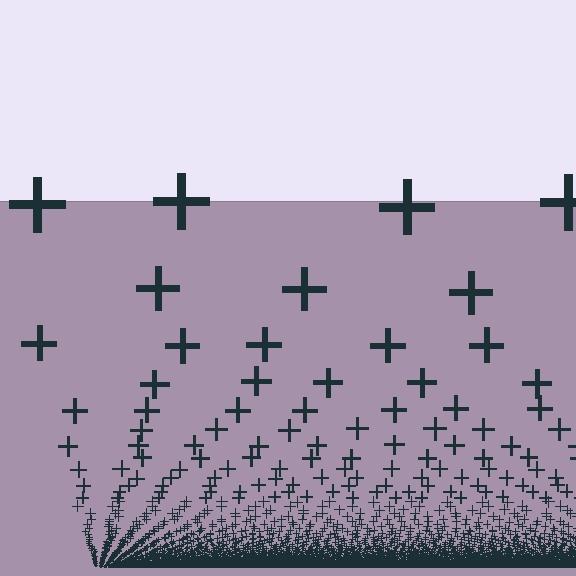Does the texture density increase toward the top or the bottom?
Density increases toward the bottom.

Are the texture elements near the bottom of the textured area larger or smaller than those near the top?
Smaller. The gradient is inverted — elements near the bottom are smaller and denser.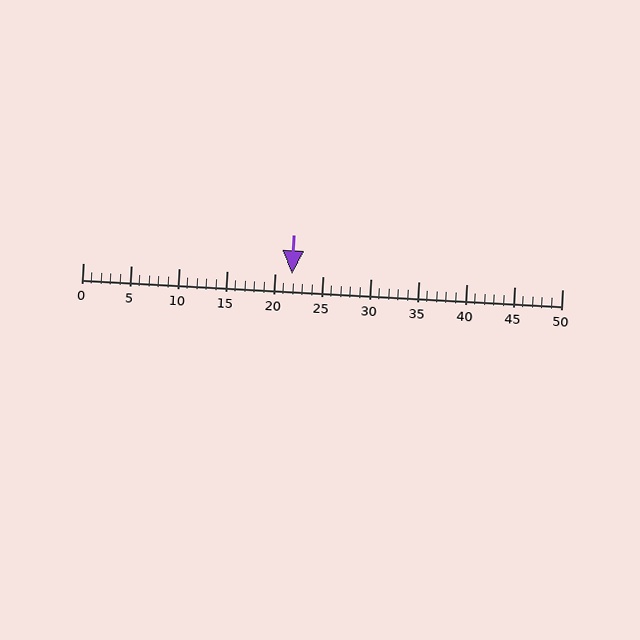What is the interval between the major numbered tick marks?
The major tick marks are spaced 5 units apart.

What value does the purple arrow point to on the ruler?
The purple arrow points to approximately 22.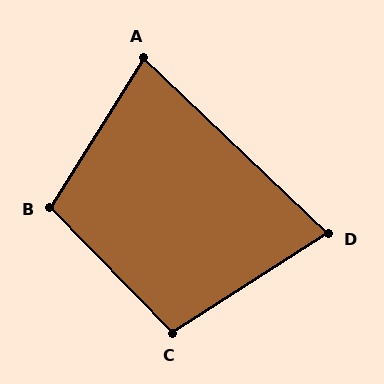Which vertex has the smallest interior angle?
D, at approximately 76 degrees.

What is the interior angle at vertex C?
Approximately 102 degrees (obtuse).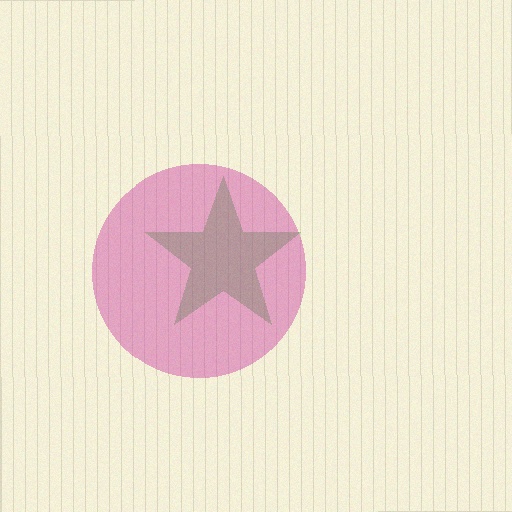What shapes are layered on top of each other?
The layered shapes are: a green star, a magenta circle.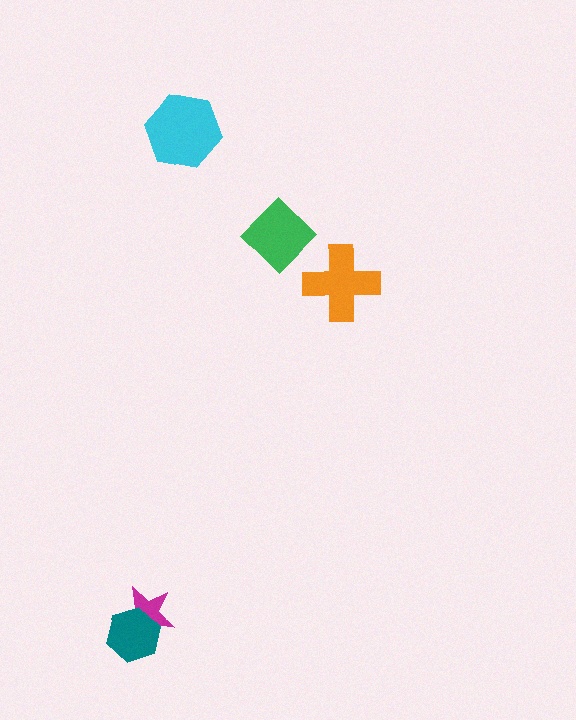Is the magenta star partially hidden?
Yes, it is partially covered by another shape.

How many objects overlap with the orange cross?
0 objects overlap with the orange cross.